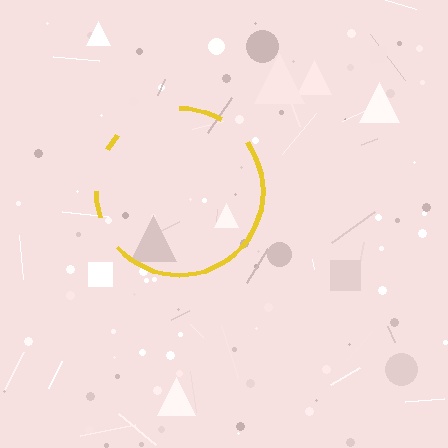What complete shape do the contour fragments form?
The contour fragments form a circle.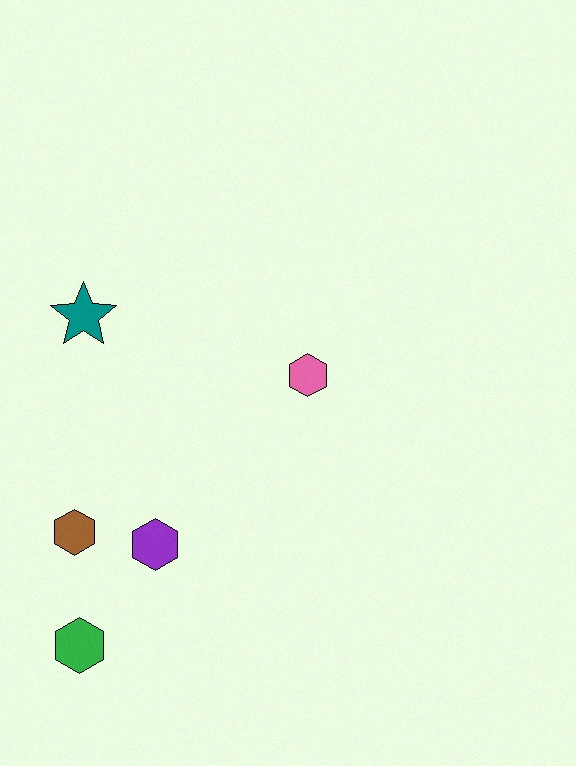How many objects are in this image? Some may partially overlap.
There are 5 objects.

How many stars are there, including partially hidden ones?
There is 1 star.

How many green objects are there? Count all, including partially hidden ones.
There is 1 green object.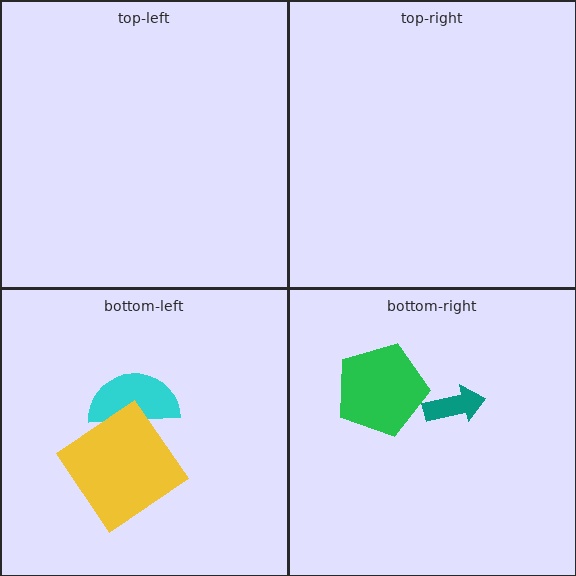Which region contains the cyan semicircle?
The bottom-left region.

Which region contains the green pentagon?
The bottom-right region.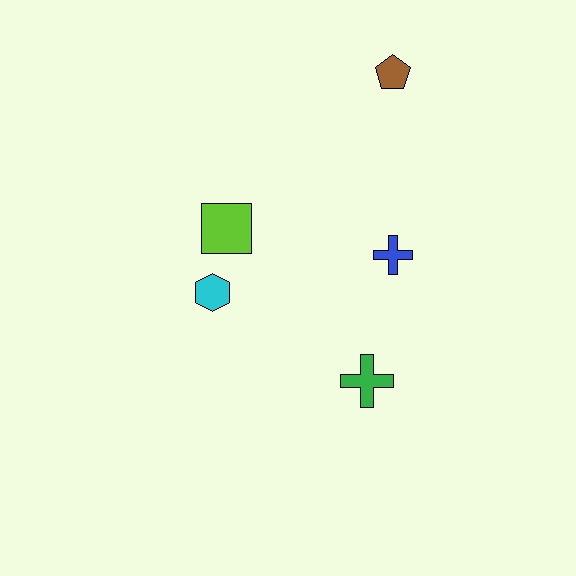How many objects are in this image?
There are 5 objects.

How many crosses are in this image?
There are 2 crosses.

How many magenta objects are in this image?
There are no magenta objects.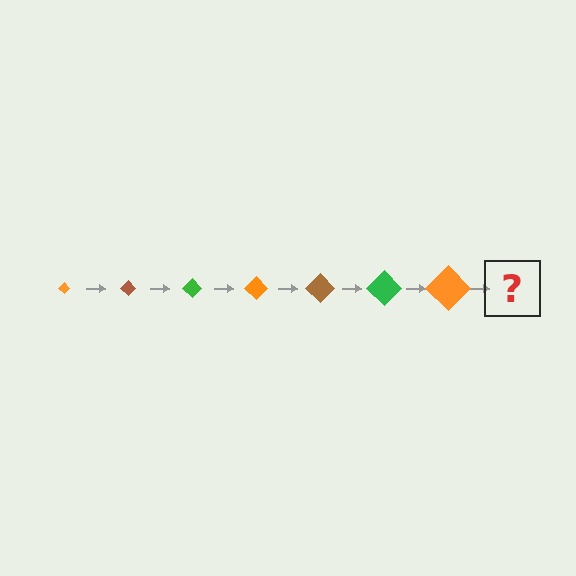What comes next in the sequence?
The next element should be a brown diamond, larger than the previous one.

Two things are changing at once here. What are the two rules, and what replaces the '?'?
The two rules are that the diamond grows larger each step and the color cycles through orange, brown, and green. The '?' should be a brown diamond, larger than the previous one.